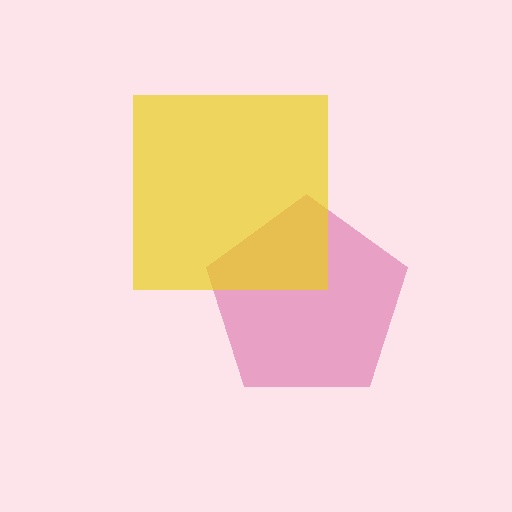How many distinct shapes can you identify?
There are 2 distinct shapes: a magenta pentagon, a yellow square.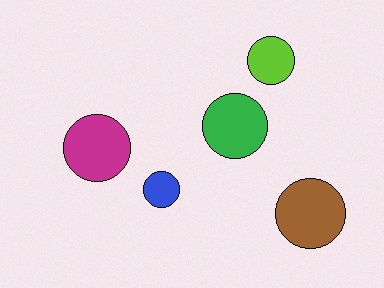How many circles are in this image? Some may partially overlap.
There are 5 circles.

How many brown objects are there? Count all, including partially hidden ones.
There is 1 brown object.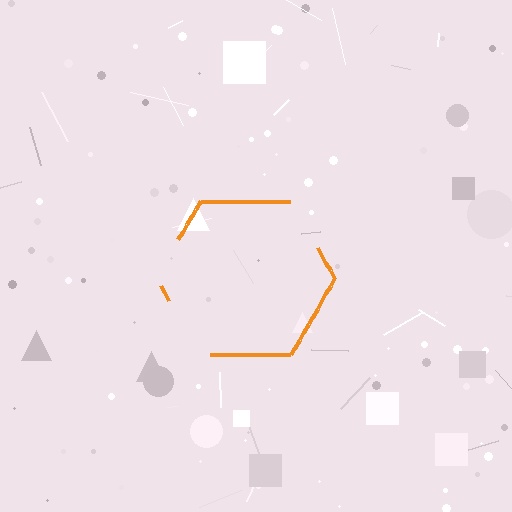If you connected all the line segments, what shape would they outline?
They would outline a hexagon.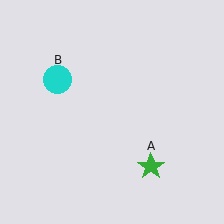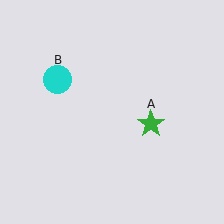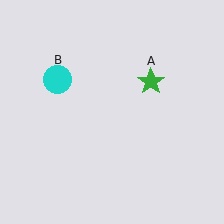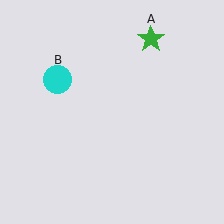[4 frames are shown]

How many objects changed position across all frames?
1 object changed position: green star (object A).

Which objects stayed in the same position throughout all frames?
Cyan circle (object B) remained stationary.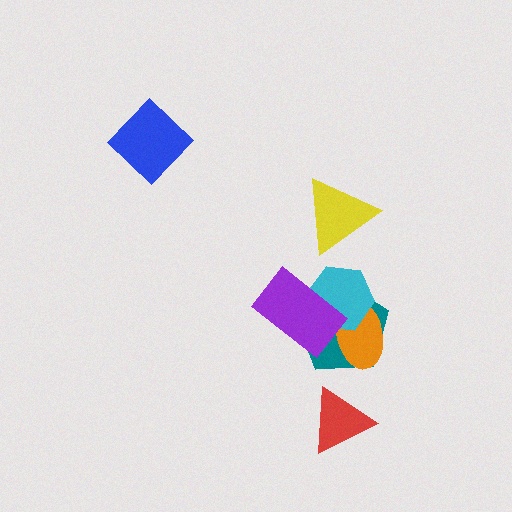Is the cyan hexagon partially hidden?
Yes, it is partially covered by another shape.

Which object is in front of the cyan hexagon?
The purple rectangle is in front of the cyan hexagon.